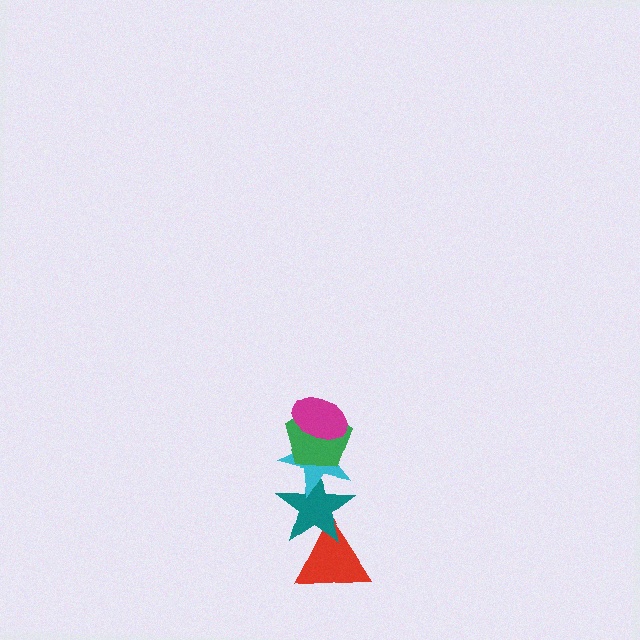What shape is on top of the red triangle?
The teal star is on top of the red triangle.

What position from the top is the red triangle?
The red triangle is 5th from the top.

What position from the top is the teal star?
The teal star is 4th from the top.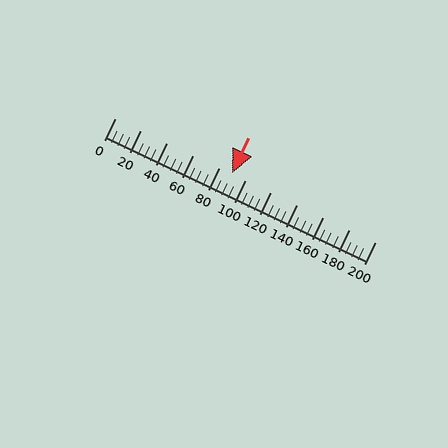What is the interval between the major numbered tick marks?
The major tick marks are spaced 20 units apart.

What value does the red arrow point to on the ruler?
The red arrow points to approximately 90.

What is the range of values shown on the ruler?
The ruler shows values from 0 to 200.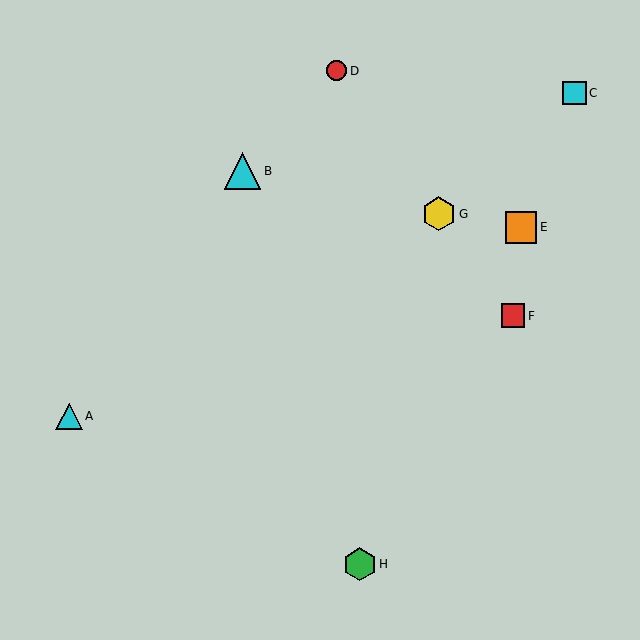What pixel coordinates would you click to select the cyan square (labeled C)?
Click at (575, 93) to select the cyan square C.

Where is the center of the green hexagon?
The center of the green hexagon is at (360, 564).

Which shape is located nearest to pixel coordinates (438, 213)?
The yellow hexagon (labeled G) at (439, 214) is nearest to that location.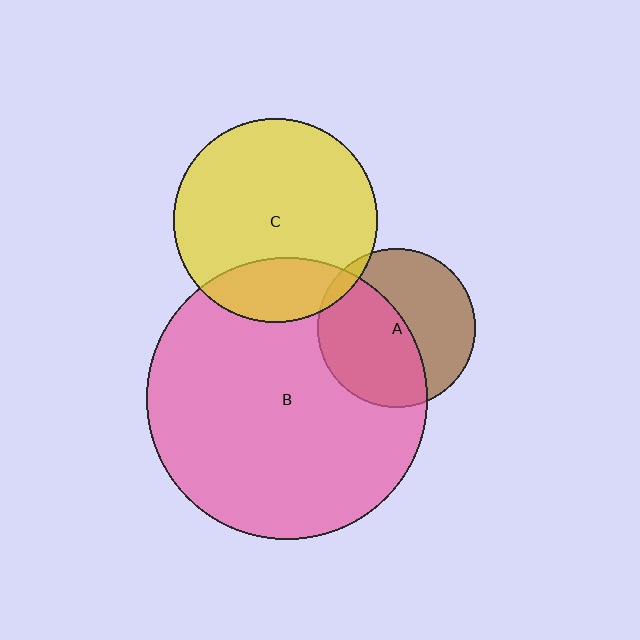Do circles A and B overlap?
Yes.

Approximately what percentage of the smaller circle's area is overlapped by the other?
Approximately 50%.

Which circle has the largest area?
Circle B (pink).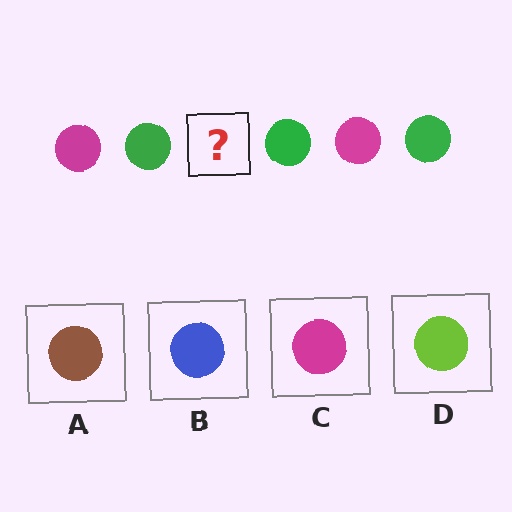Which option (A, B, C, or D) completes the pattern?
C.